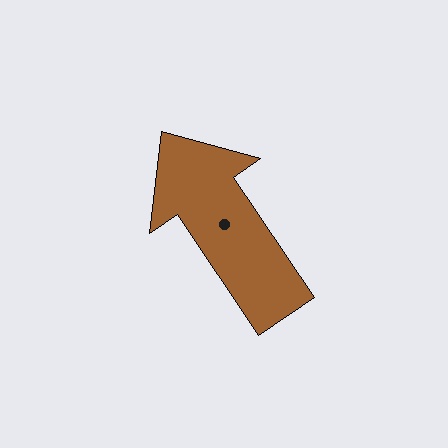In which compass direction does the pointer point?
Northwest.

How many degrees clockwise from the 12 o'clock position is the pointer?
Approximately 326 degrees.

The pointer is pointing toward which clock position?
Roughly 11 o'clock.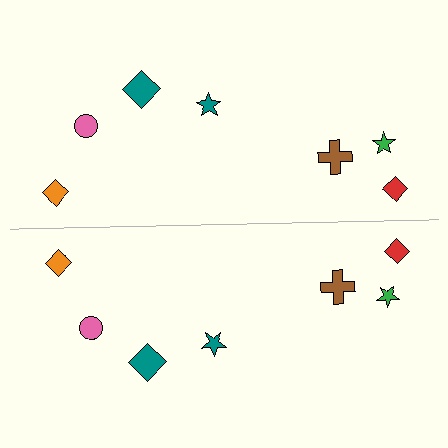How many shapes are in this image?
There are 14 shapes in this image.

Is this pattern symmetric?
Yes, this pattern has bilateral (reflection) symmetry.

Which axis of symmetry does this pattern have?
The pattern has a horizontal axis of symmetry running through the center of the image.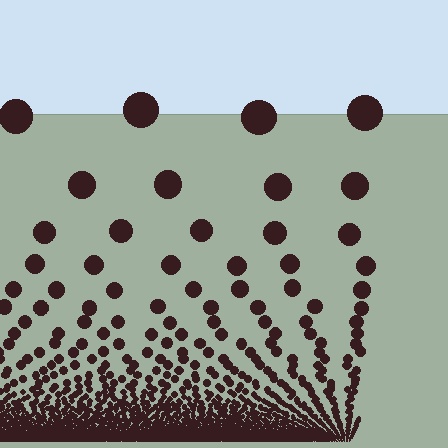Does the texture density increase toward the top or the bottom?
Density increases toward the bottom.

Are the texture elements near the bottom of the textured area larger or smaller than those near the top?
Smaller. The gradient is inverted — elements near the bottom are smaller and denser.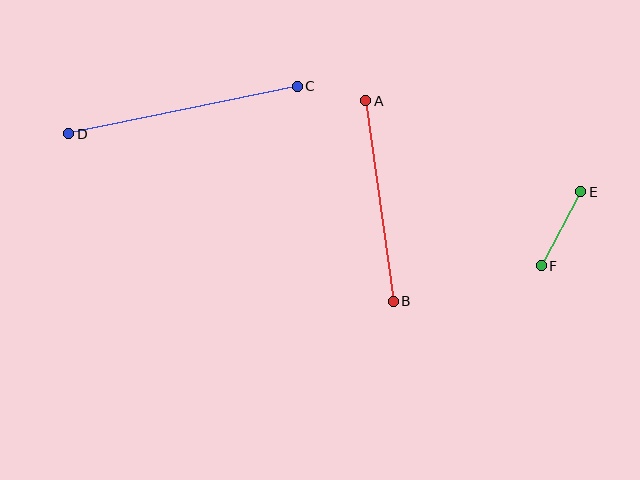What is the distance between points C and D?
The distance is approximately 233 pixels.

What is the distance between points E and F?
The distance is approximately 84 pixels.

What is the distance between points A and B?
The distance is approximately 203 pixels.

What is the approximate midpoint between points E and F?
The midpoint is at approximately (561, 229) pixels.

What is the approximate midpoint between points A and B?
The midpoint is at approximately (380, 201) pixels.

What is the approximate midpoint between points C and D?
The midpoint is at approximately (183, 110) pixels.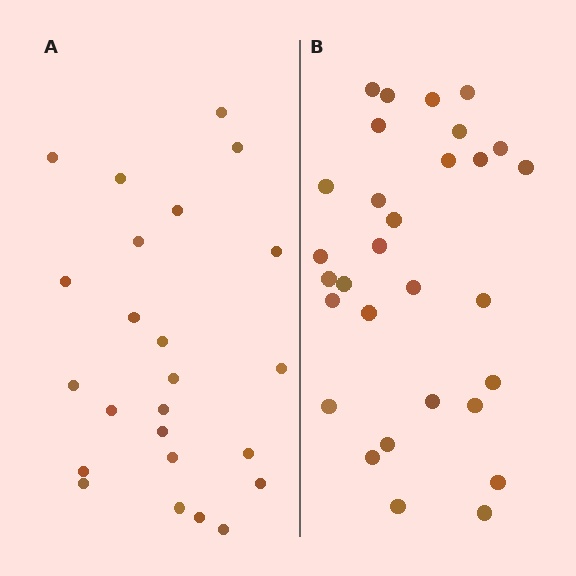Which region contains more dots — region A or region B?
Region B (the right region) has more dots.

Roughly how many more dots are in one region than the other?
Region B has about 6 more dots than region A.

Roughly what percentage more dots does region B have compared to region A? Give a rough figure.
About 25% more.